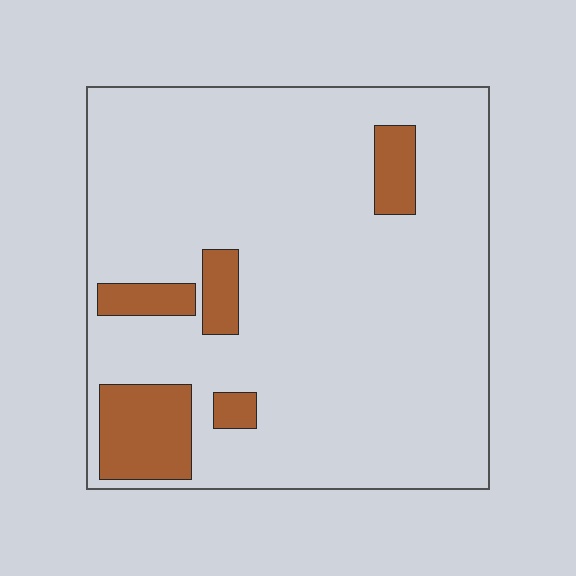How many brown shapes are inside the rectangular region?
5.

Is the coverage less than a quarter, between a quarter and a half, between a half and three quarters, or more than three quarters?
Less than a quarter.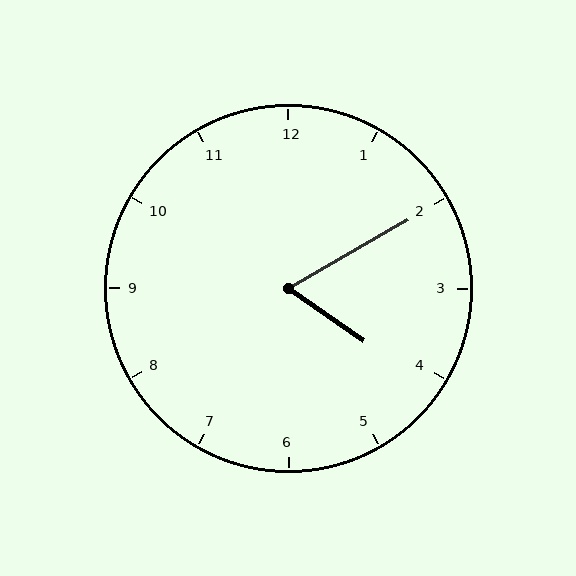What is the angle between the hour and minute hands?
Approximately 65 degrees.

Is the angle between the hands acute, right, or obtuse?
It is acute.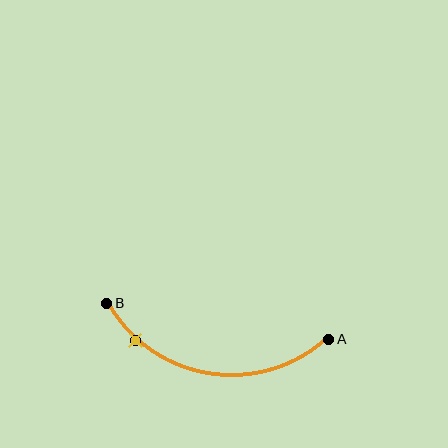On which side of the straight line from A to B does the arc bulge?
The arc bulges below the straight line connecting A and B.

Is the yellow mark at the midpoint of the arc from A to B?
No. The yellow mark lies on the arc but is closer to endpoint B. The arc midpoint would be at the point on the curve equidistant along the arc from both A and B.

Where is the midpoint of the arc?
The arc midpoint is the point on the curve farthest from the straight line joining A and B. It sits below that line.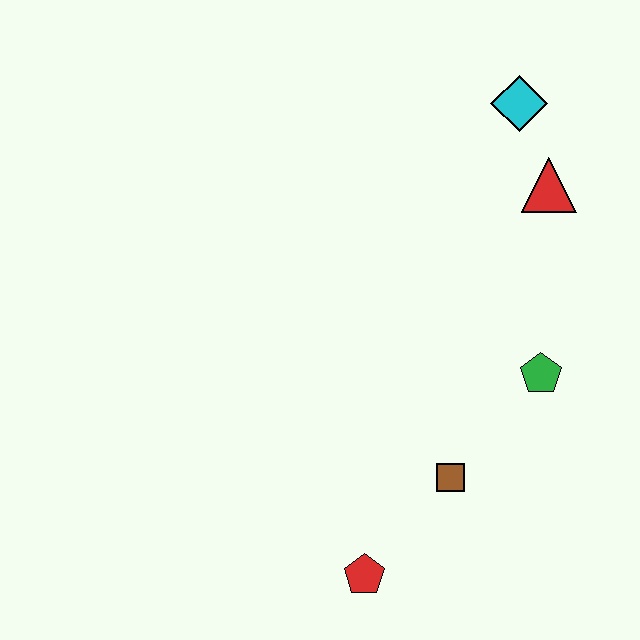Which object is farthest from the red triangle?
The red pentagon is farthest from the red triangle.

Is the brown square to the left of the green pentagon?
Yes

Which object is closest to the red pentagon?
The brown square is closest to the red pentagon.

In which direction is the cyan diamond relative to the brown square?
The cyan diamond is above the brown square.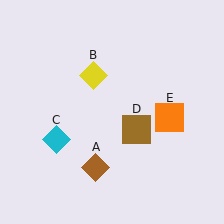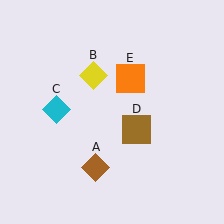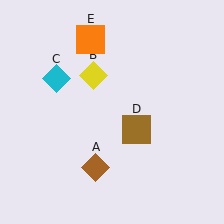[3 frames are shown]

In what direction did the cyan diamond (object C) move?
The cyan diamond (object C) moved up.